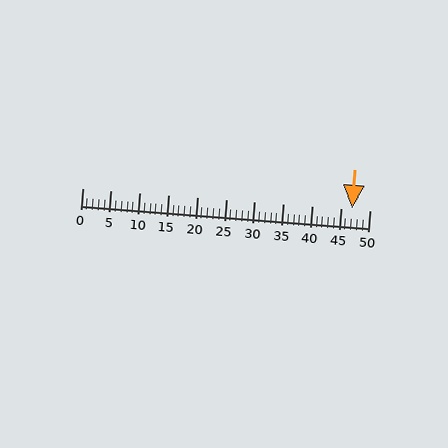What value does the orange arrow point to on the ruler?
The orange arrow points to approximately 47.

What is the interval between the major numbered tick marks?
The major tick marks are spaced 5 units apart.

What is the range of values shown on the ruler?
The ruler shows values from 0 to 50.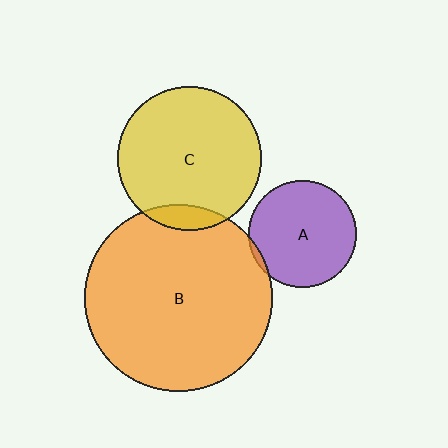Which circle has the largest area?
Circle B (orange).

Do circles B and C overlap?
Yes.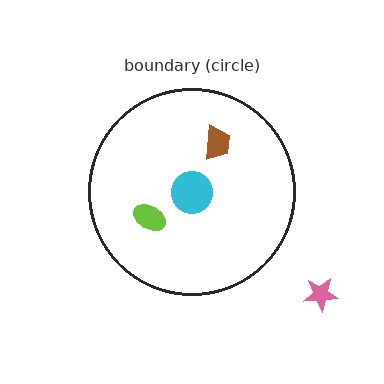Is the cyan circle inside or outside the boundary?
Inside.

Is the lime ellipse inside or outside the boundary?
Inside.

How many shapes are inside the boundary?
3 inside, 1 outside.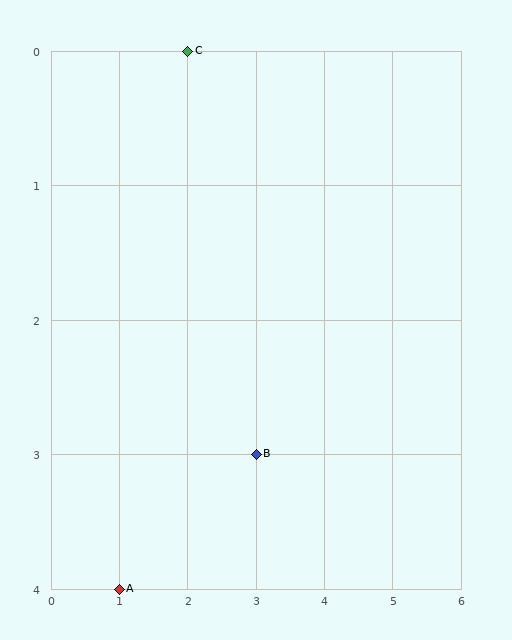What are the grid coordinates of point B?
Point B is at grid coordinates (3, 3).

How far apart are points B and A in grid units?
Points B and A are 2 columns and 1 row apart (about 2.2 grid units diagonally).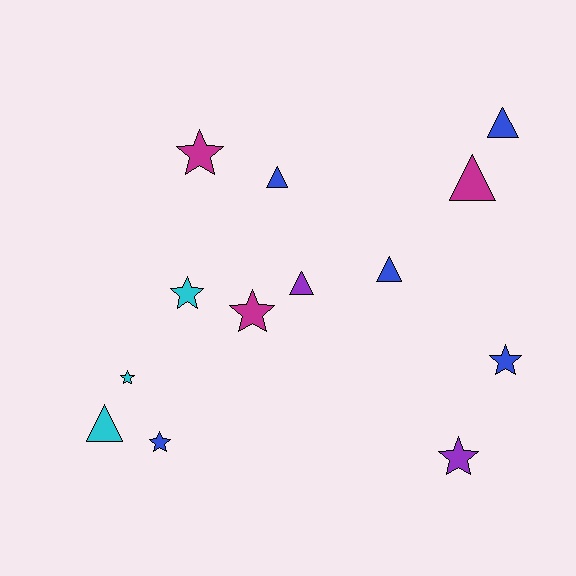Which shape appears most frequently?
Star, with 7 objects.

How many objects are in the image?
There are 13 objects.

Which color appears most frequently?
Blue, with 5 objects.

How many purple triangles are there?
There is 1 purple triangle.